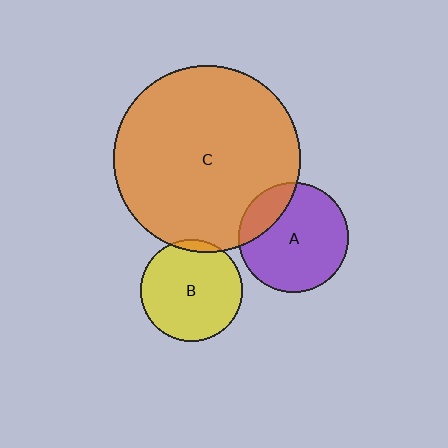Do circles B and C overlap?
Yes.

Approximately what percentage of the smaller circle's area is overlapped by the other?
Approximately 5%.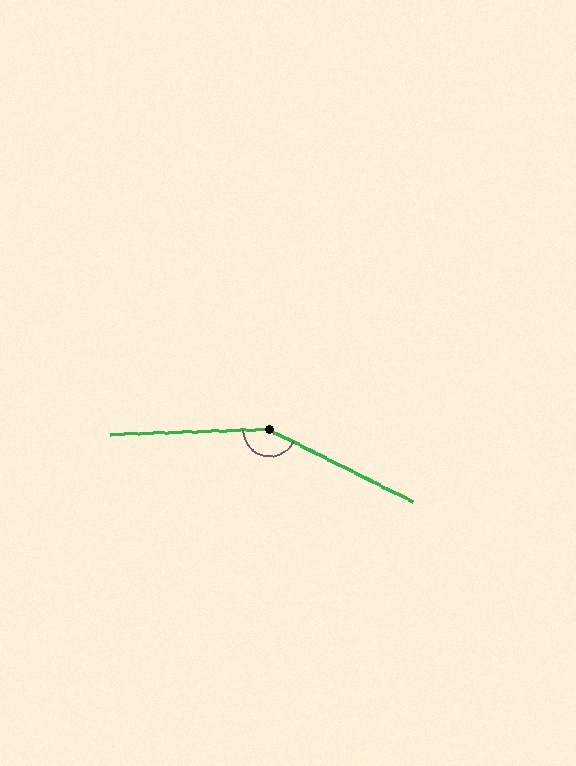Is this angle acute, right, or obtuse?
It is obtuse.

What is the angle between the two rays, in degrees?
Approximately 151 degrees.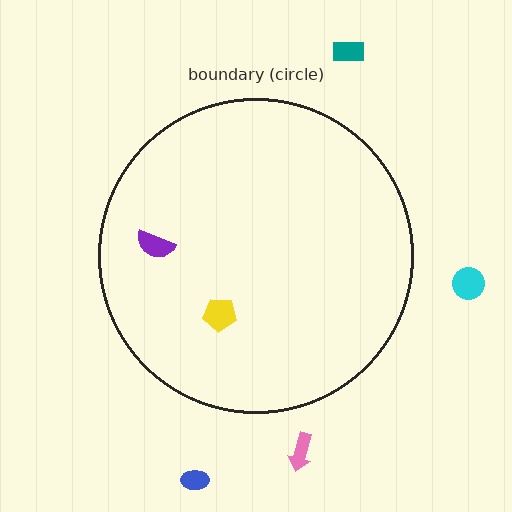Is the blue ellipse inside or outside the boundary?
Outside.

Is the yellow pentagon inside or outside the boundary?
Inside.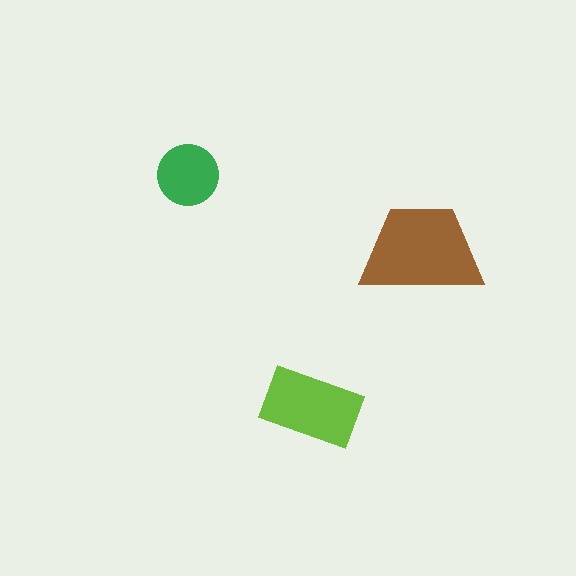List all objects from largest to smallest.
The brown trapezoid, the lime rectangle, the green circle.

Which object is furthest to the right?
The brown trapezoid is rightmost.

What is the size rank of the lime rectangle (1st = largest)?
2nd.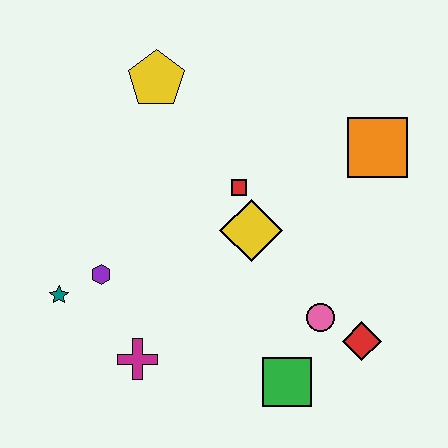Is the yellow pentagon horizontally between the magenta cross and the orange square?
Yes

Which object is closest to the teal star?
The purple hexagon is closest to the teal star.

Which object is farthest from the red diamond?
The yellow pentagon is farthest from the red diamond.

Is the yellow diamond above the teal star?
Yes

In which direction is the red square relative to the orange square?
The red square is to the left of the orange square.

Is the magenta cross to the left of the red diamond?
Yes